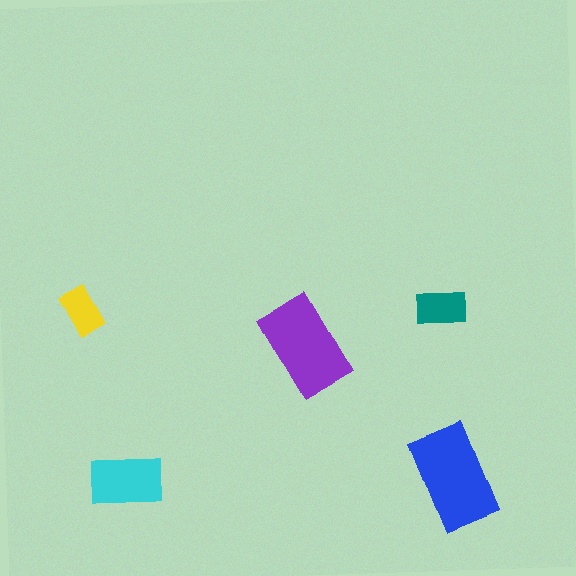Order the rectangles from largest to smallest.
the blue one, the purple one, the cyan one, the teal one, the yellow one.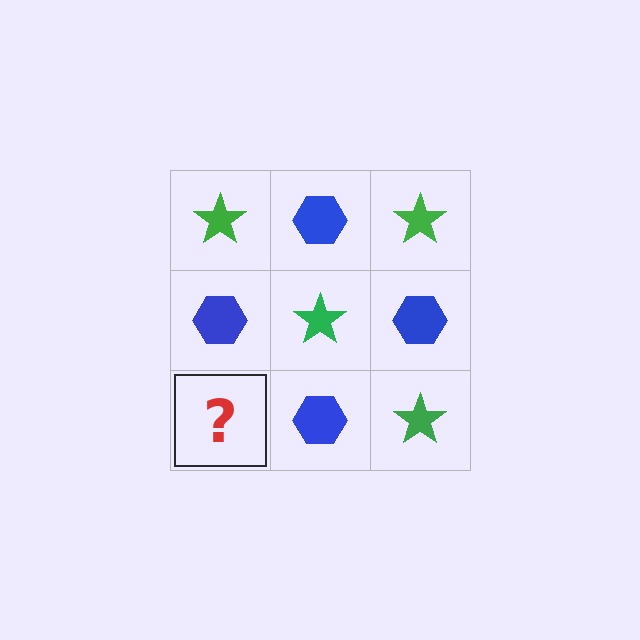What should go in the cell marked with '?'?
The missing cell should contain a green star.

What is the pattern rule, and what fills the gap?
The rule is that it alternates green star and blue hexagon in a checkerboard pattern. The gap should be filled with a green star.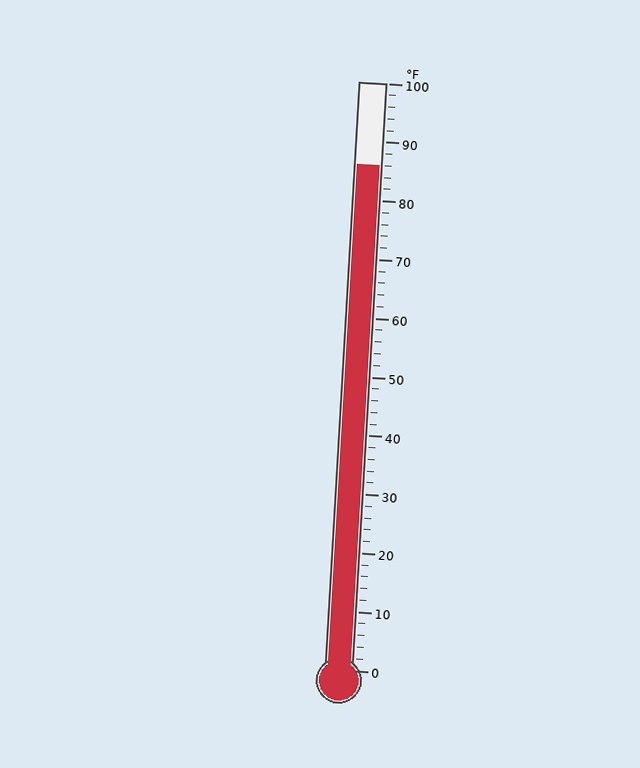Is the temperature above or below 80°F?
The temperature is above 80°F.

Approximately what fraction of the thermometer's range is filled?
The thermometer is filled to approximately 85% of its range.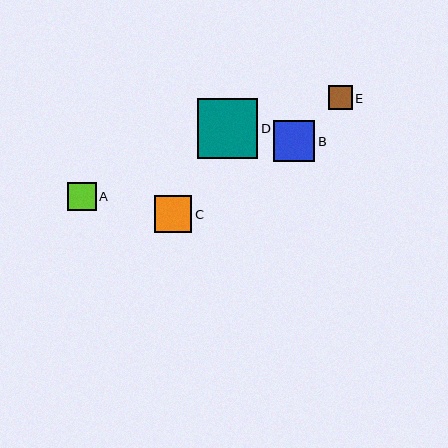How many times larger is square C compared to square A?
Square C is approximately 1.3 times the size of square A.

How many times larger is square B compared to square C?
Square B is approximately 1.1 times the size of square C.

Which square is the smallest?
Square E is the smallest with a size of approximately 24 pixels.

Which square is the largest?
Square D is the largest with a size of approximately 60 pixels.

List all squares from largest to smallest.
From largest to smallest: D, B, C, A, E.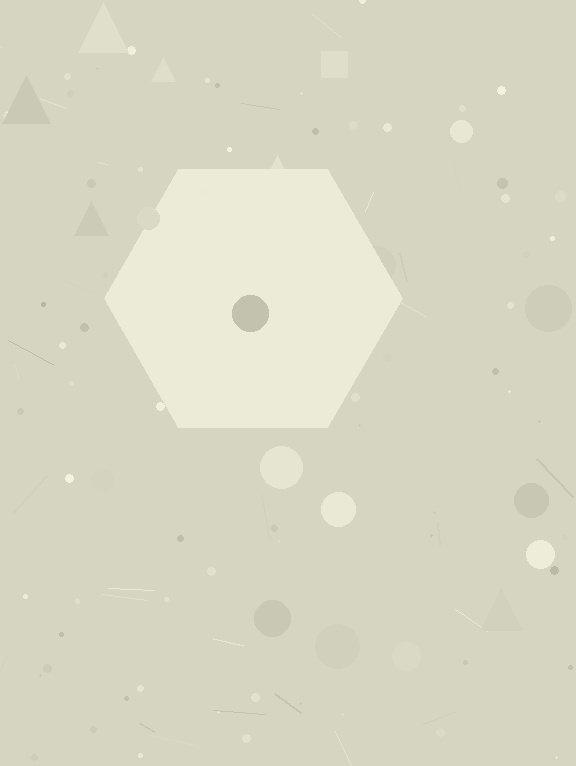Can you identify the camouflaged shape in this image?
The camouflaged shape is a hexagon.